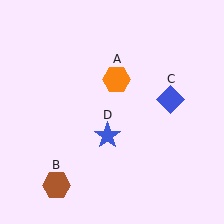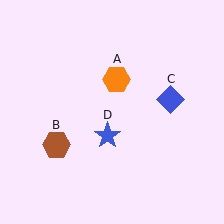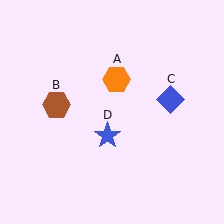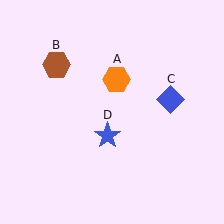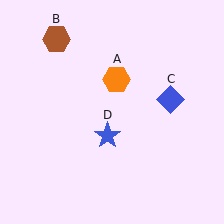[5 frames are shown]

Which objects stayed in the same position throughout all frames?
Orange hexagon (object A) and blue diamond (object C) and blue star (object D) remained stationary.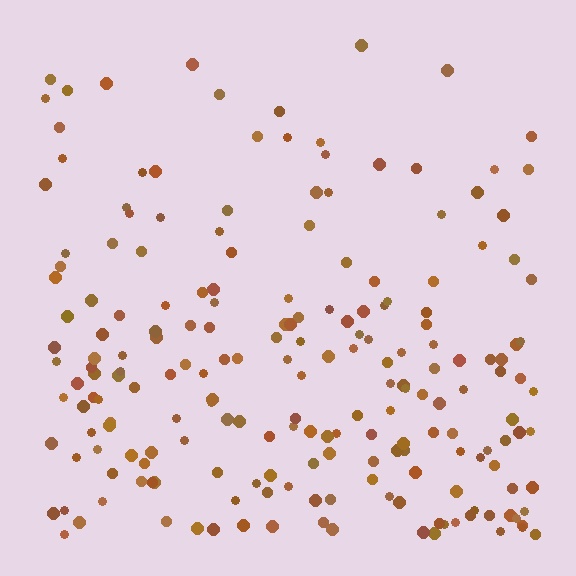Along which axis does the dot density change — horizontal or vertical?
Vertical.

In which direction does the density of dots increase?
From top to bottom, with the bottom side densest.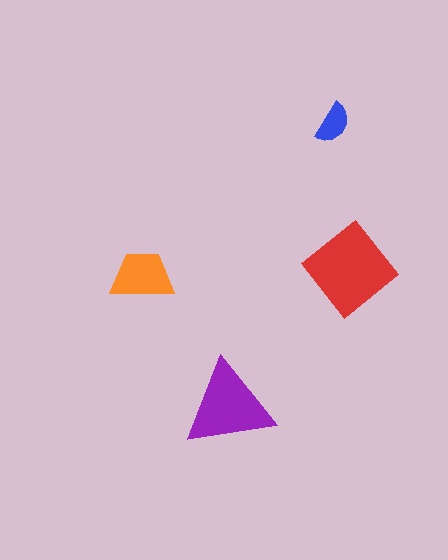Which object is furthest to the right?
The red diamond is rightmost.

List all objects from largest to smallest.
The red diamond, the purple triangle, the orange trapezoid, the blue semicircle.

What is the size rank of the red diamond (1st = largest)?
1st.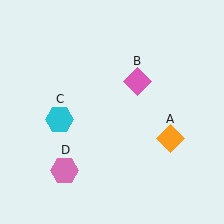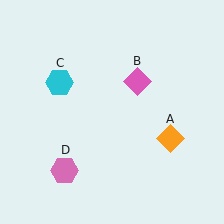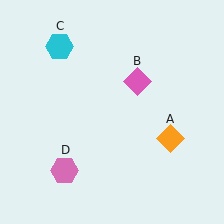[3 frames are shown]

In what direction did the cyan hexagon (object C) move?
The cyan hexagon (object C) moved up.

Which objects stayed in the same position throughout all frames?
Orange diamond (object A) and pink diamond (object B) and pink hexagon (object D) remained stationary.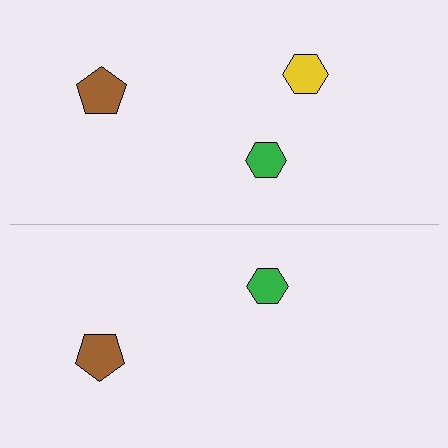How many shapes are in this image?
There are 5 shapes in this image.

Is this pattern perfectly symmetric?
No, the pattern is not perfectly symmetric. A yellow hexagon is missing from the bottom side.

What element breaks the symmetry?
A yellow hexagon is missing from the bottom side.